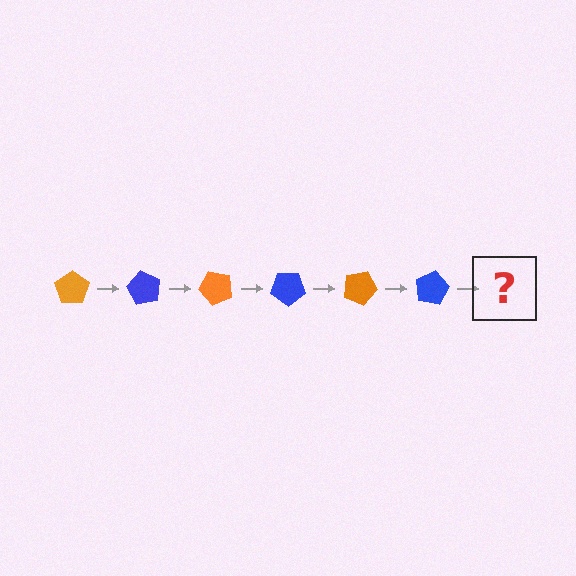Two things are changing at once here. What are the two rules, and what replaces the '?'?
The two rules are that it rotates 60 degrees each step and the color cycles through orange and blue. The '?' should be an orange pentagon, rotated 360 degrees from the start.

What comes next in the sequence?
The next element should be an orange pentagon, rotated 360 degrees from the start.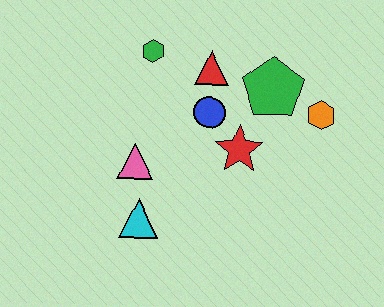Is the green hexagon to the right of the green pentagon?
No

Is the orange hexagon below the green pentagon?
Yes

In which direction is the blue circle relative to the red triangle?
The blue circle is below the red triangle.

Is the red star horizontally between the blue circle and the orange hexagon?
Yes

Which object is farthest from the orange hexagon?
The cyan triangle is farthest from the orange hexagon.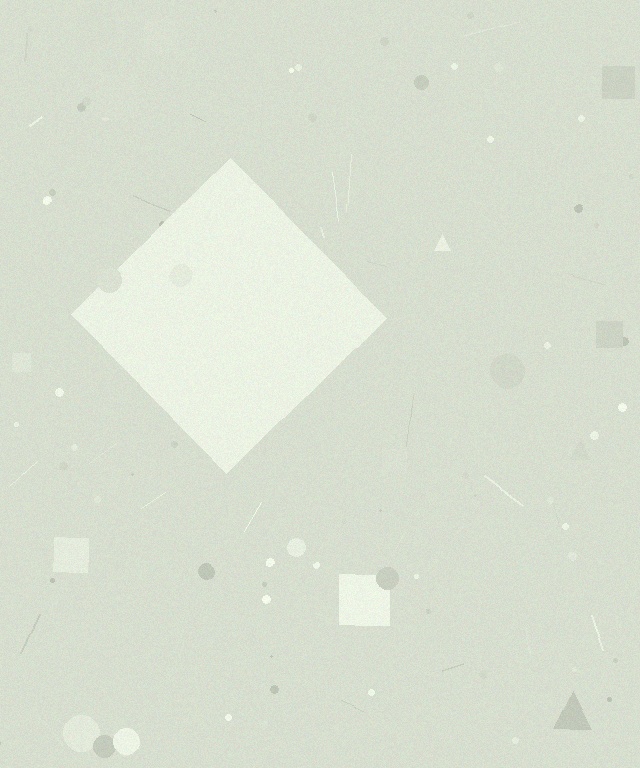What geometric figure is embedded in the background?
A diamond is embedded in the background.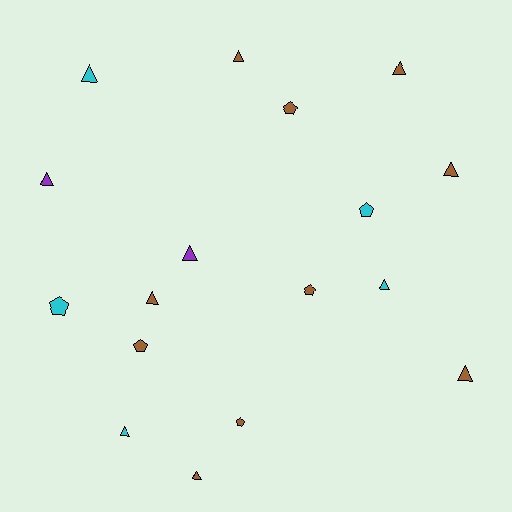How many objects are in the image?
There are 17 objects.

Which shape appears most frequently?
Triangle, with 11 objects.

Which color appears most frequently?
Brown, with 10 objects.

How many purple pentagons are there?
There are no purple pentagons.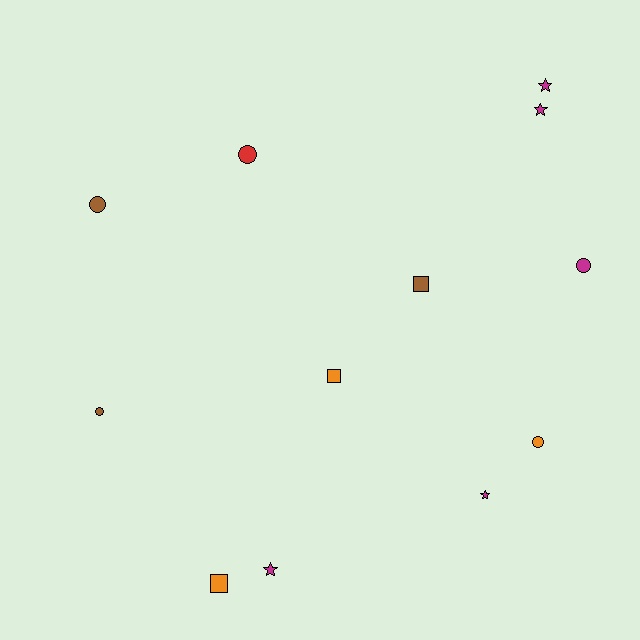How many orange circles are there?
There is 1 orange circle.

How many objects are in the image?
There are 12 objects.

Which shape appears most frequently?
Circle, with 5 objects.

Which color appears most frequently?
Magenta, with 5 objects.